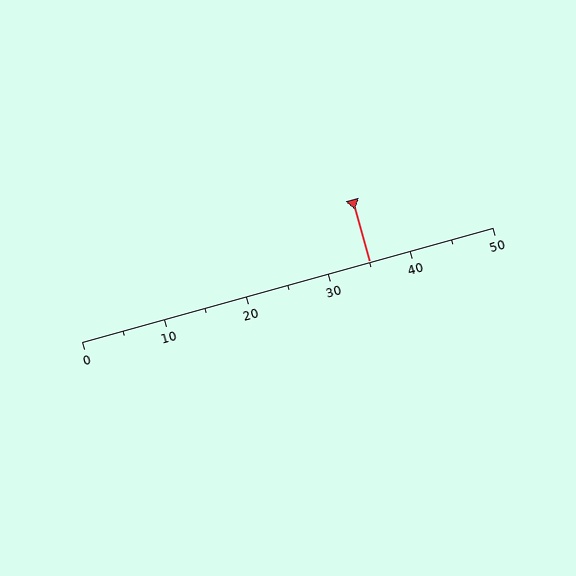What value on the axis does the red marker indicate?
The marker indicates approximately 35.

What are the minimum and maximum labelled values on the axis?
The axis runs from 0 to 50.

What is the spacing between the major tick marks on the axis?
The major ticks are spaced 10 apart.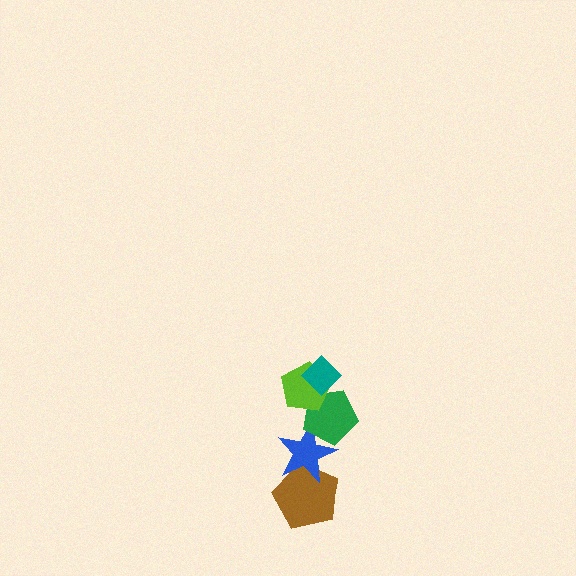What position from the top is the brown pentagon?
The brown pentagon is 5th from the top.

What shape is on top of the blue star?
The green pentagon is on top of the blue star.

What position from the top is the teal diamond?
The teal diamond is 1st from the top.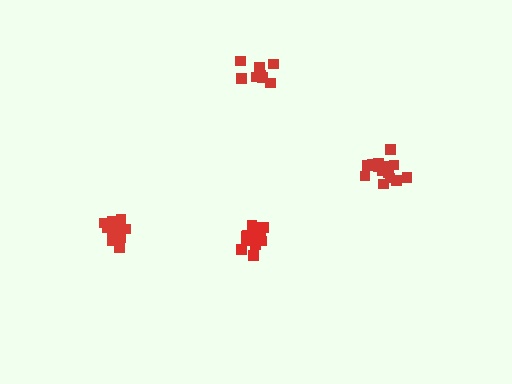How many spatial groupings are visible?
There are 4 spatial groupings.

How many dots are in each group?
Group 1: 14 dots, Group 2: 15 dots, Group 3: 10 dots, Group 4: 14 dots (53 total).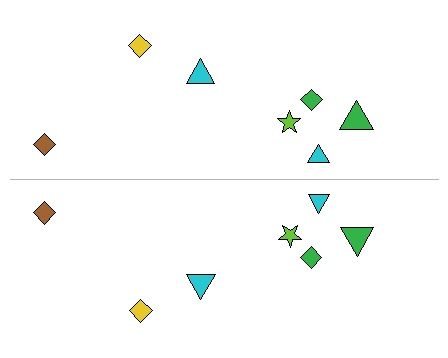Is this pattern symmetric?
Yes, this pattern has bilateral (reflection) symmetry.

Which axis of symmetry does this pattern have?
The pattern has a horizontal axis of symmetry running through the center of the image.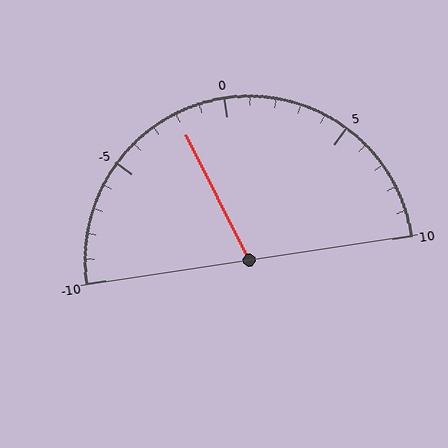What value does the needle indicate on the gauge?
The needle indicates approximately -2.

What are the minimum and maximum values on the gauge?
The gauge ranges from -10 to 10.